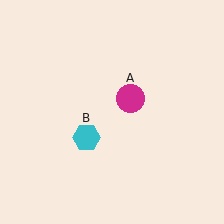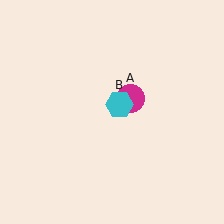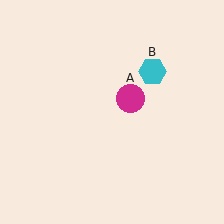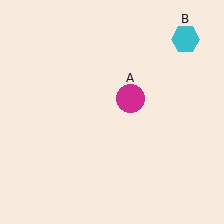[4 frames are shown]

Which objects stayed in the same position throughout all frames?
Magenta circle (object A) remained stationary.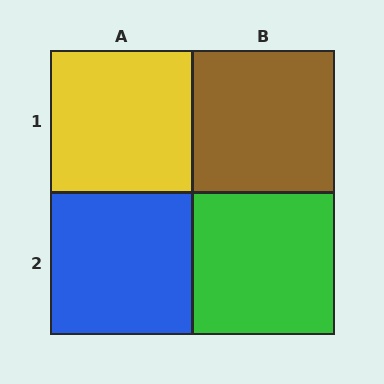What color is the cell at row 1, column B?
Brown.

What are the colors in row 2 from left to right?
Blue, green.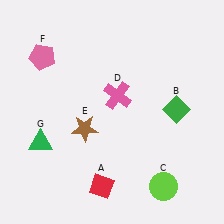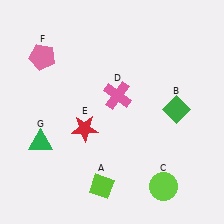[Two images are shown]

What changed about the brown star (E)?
In Image 1, E is brown. In Image 2, it changed to red.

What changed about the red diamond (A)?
In Image 1, A is red. In Image 2, it changed to lime.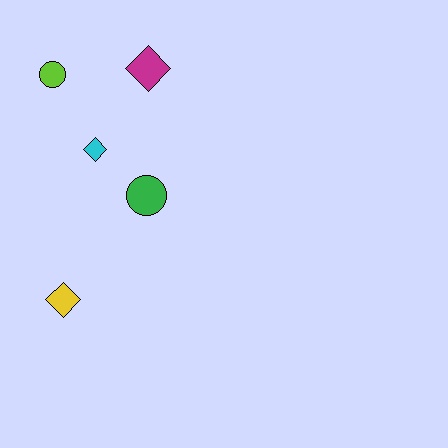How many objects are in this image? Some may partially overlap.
There are 5 objects.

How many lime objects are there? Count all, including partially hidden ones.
There is 1 lime object.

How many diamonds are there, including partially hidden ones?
There are 3 diamonds.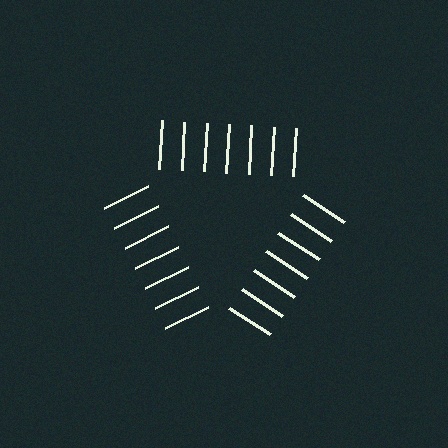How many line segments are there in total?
21 — 7 along each of the 3 edges.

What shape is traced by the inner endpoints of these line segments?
An illusory triangle — the line segments terminate on its edges but no continuous stroke is drawn.